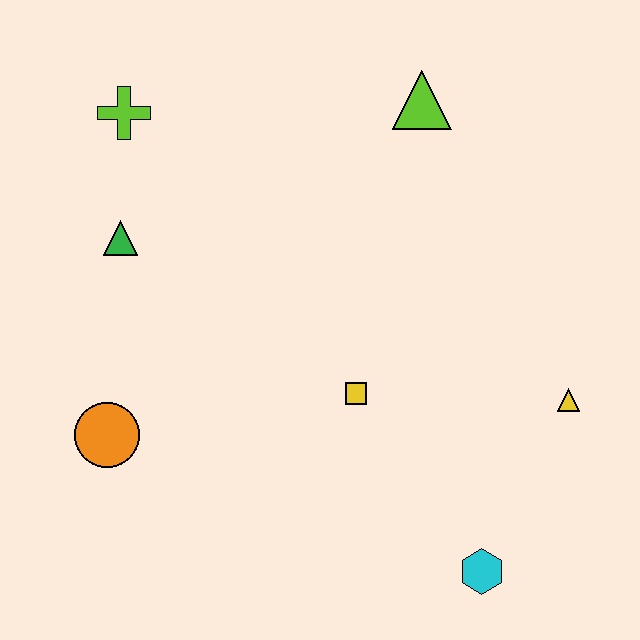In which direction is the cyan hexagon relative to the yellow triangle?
The cyan hexagon is below the yellow triangle.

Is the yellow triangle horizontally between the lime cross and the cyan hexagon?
No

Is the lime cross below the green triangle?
No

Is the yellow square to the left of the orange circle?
No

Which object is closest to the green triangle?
The lime cross is closest to the green triangle.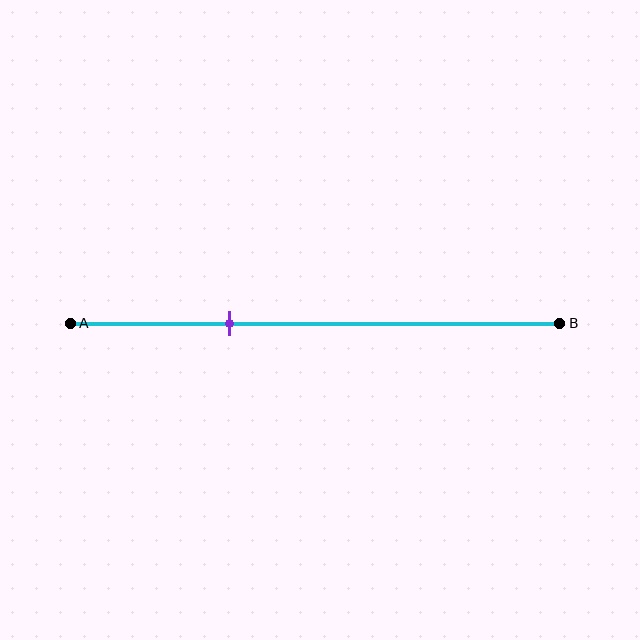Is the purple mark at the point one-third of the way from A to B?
Yes, the mark is approximately at the one-third point.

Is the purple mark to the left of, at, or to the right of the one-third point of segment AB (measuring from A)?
The purple mark is approximately at the one-third point of segment AB.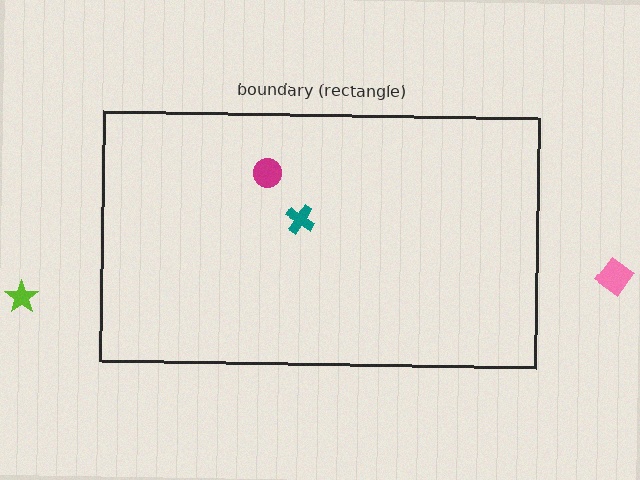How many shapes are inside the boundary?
2 inside, 2 outside.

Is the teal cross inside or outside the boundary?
Inside.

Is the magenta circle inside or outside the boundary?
Inside.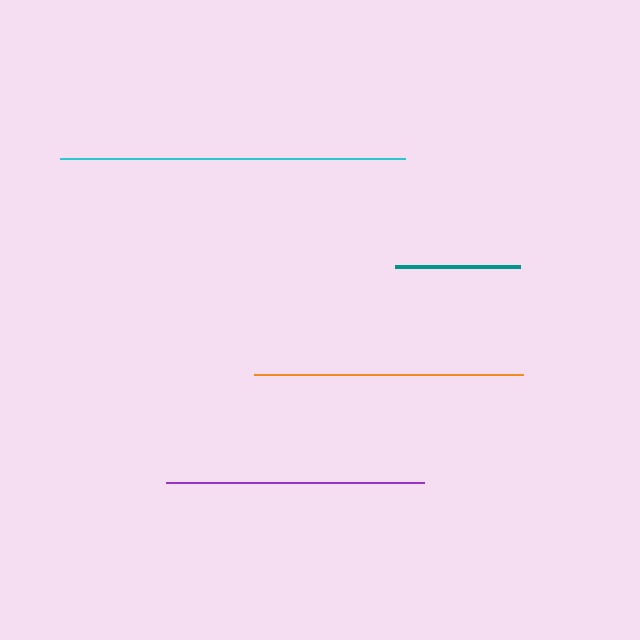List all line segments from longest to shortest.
From longest to shortest: cyan, orange, purple, teal.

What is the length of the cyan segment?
The cyan segment is approximately 345 pixels long.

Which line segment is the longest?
The cyan line is the longest at approximately 345 pixels.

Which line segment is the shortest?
The teal line is the shortest at approximately 125 pixels.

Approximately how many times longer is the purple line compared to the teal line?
The purple line is approximately 2.1 times the length of the teal line.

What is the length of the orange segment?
The orange segment is approximately 269 pixels long.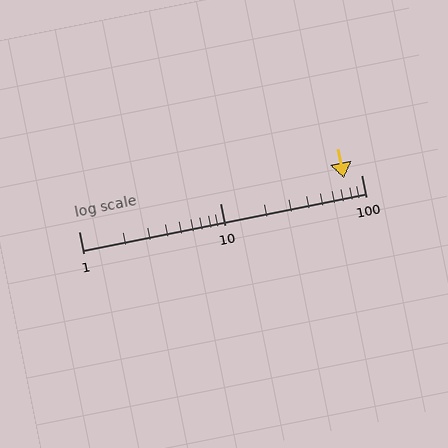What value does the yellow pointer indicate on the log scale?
The pointer indicates approximately 76.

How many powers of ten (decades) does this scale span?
The scale spans 2 decades, from 1 to 100.